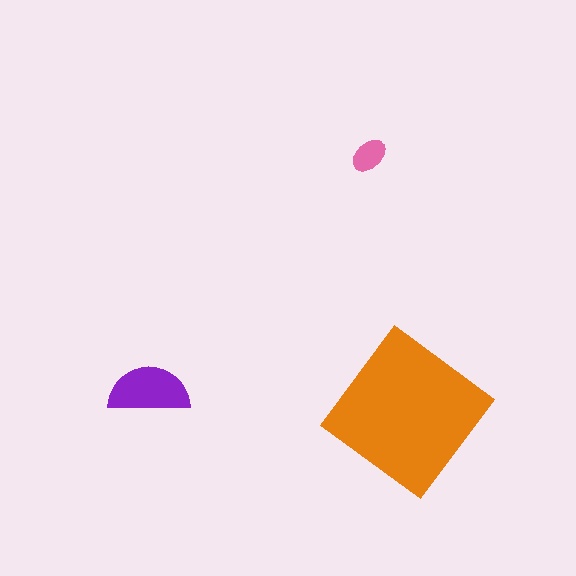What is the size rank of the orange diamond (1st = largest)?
1st.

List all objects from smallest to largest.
The pink ellipse, the purple semicircle, the orange diamond.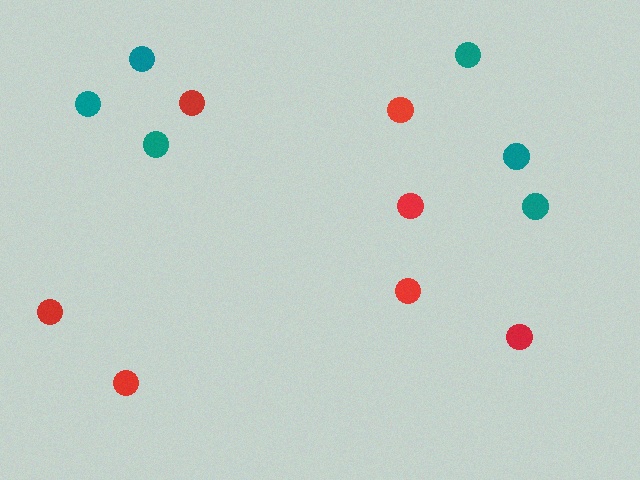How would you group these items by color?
There are 2 groups: one group of red circles (7) and one group of teal circles (6).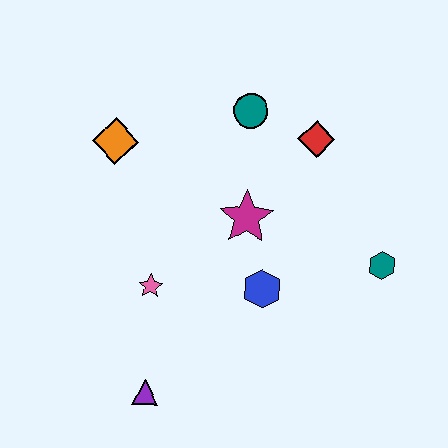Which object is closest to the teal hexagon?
The blue hexagon is closest to the teal hexagon.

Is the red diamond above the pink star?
Yes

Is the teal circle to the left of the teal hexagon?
Yes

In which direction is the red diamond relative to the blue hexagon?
The red diamond is above the blue hexagon.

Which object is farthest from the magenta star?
The purple triangle is farthest from the magenta star.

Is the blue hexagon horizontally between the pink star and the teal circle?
No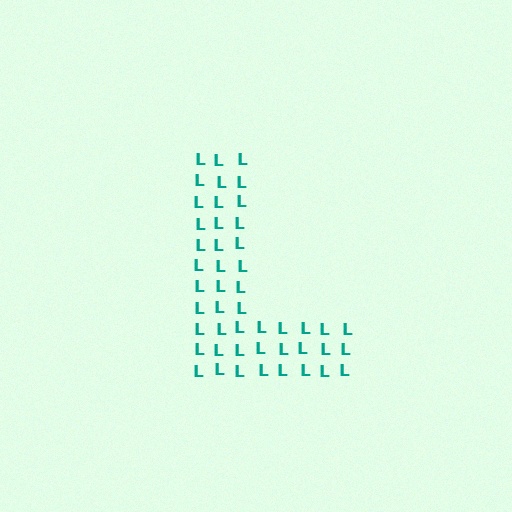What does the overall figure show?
The overall figure shows the letter L.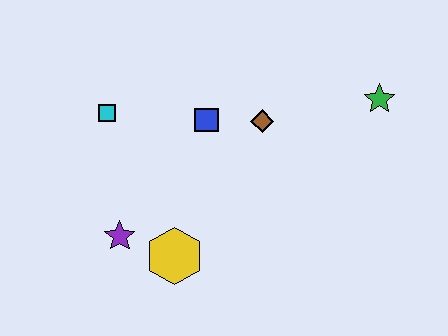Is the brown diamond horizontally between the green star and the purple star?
Yes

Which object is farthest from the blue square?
The green star is farthest from the blue square.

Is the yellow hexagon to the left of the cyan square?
No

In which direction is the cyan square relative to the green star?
The cyan square is to the left of the green star.